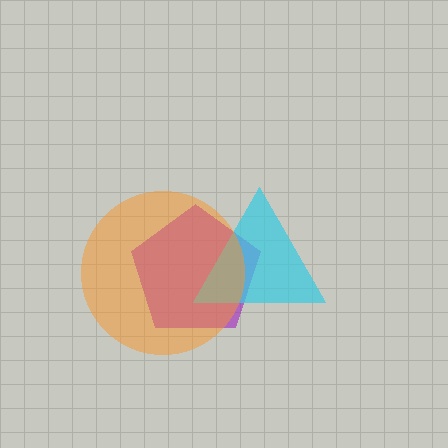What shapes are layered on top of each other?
The layered shapes are: a purple pentagon, a cyan triangle, an orange circle.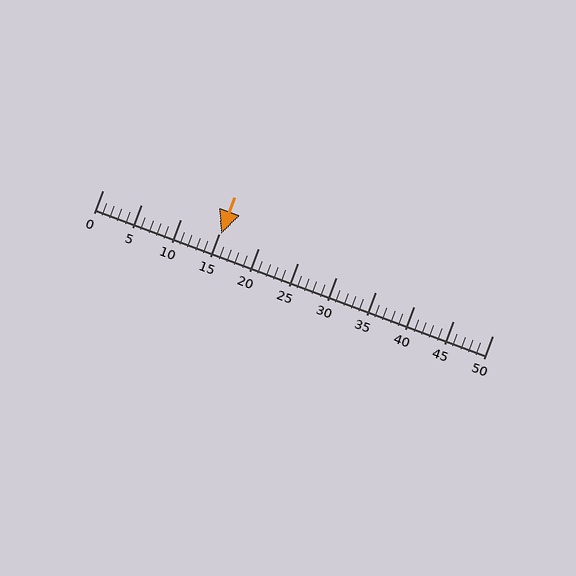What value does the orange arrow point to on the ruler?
The orange arrow points to approximately 15.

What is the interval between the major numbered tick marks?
The major tick marks are spaced 5 units apart.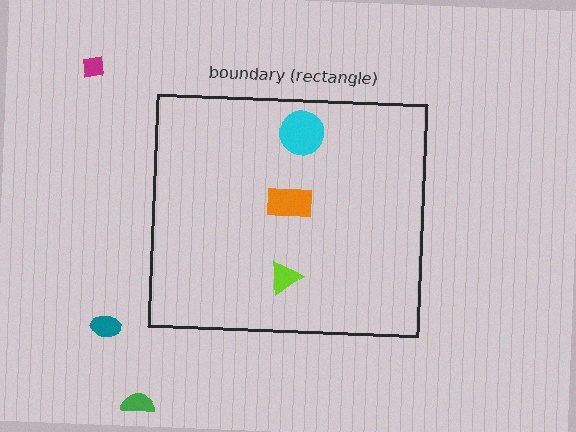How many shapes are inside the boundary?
3 inside, 3 outside.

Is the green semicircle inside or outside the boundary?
Outside.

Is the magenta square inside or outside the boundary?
Outside.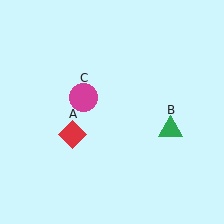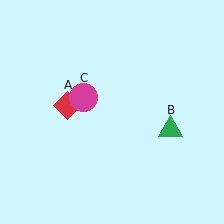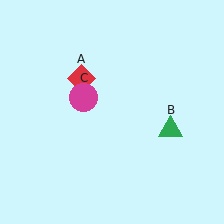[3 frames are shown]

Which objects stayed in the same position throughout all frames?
Green triangle (object B) and magenta circle (object C) remained stationary.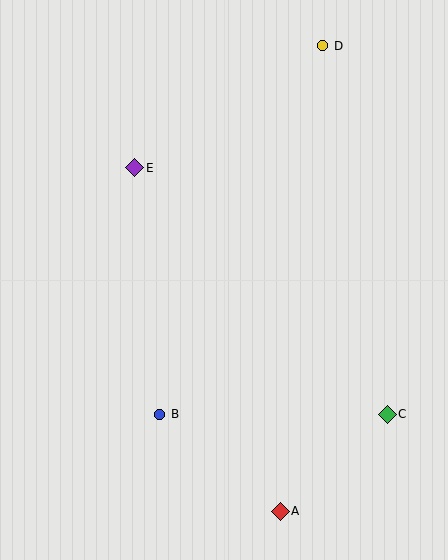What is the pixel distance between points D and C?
The distance between D and C is 374 pixels.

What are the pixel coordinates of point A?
Point A is at (280, 511).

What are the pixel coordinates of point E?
Point E is at (135, 168).